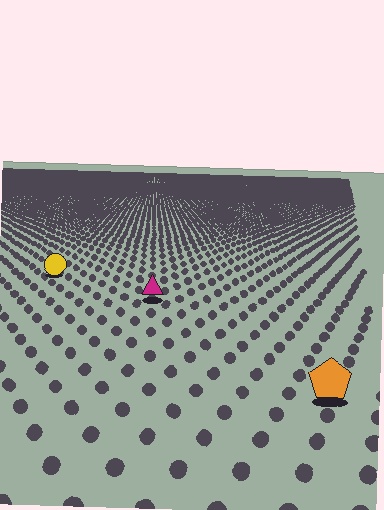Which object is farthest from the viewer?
The yellow circle is farthest from the viewer. It appears smaller and the ground texture around it is denser.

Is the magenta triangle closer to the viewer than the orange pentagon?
No. The orange pentagon is closer — you can tell from the texture gradient: the ground texture is coarser near it.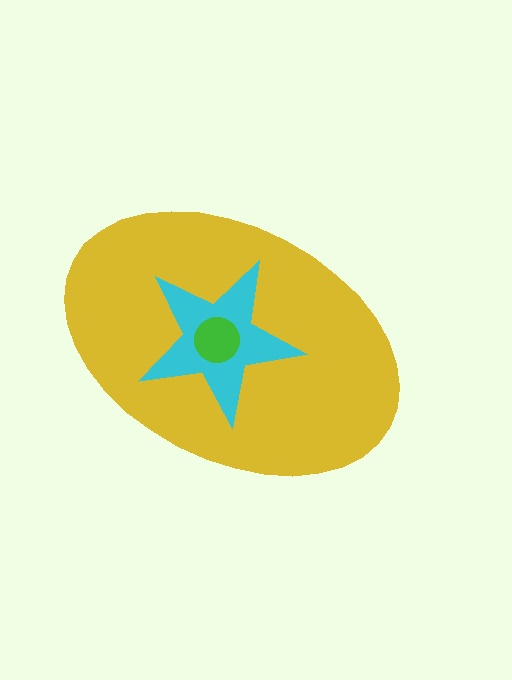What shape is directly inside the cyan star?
The green circle.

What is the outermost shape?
The yellow ellipse.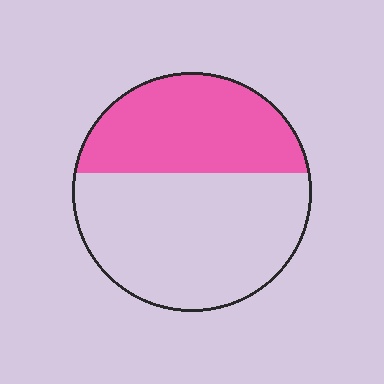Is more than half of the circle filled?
No.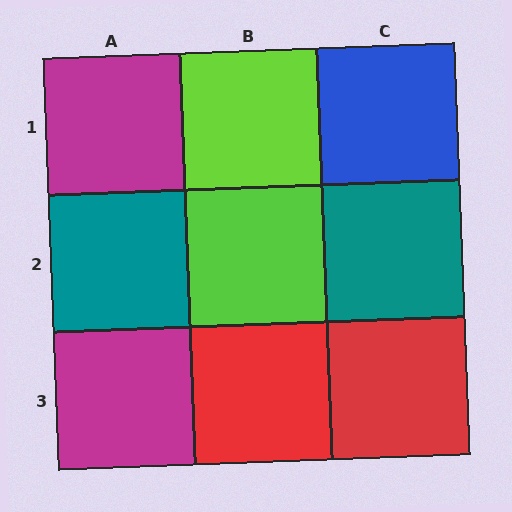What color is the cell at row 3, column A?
Magenta.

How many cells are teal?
2 cells are teal.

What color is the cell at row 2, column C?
Teal.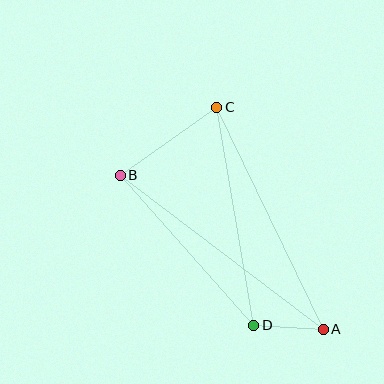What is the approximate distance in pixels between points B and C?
The distance between B and C is approximately 118 pixels.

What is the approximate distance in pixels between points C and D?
The distance between C and D is approximately 221 pixels.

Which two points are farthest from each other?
Points A and B are farthest from each other.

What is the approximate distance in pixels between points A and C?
The distance between A and C is approximately 246 pixels.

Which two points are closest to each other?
Points A and D are closest to each other.